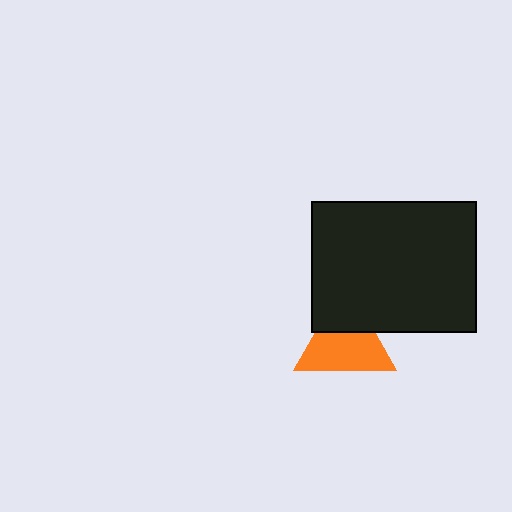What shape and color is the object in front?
The object in front is a black rectangle.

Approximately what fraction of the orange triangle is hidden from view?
Roughly 34% of the orange triangle is hidden behind the black rectangle.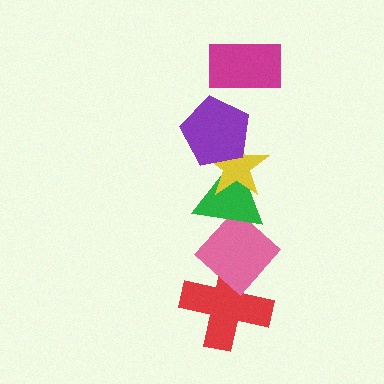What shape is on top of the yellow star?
The purple pentagon is on top of the yellow star.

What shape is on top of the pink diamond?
The green triangle is on top of the pink diamond.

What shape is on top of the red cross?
The pink diamond is on top of the red cross.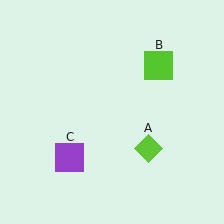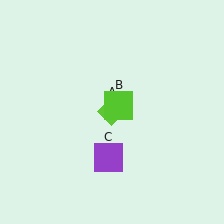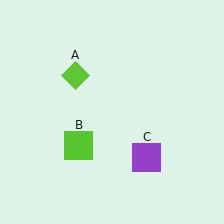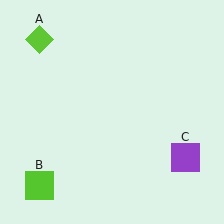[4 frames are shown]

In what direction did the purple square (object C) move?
The purple square (object C) moved right.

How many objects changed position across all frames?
3 objects changed position: lime diamond (object A), lime square (object B), purple square (object C).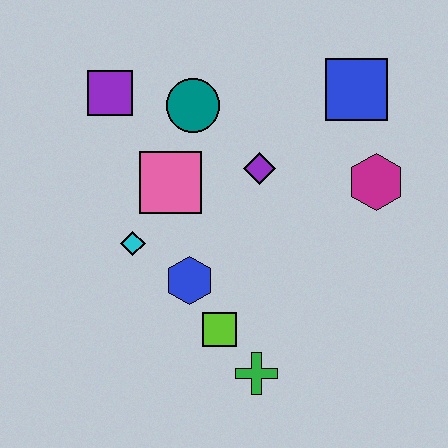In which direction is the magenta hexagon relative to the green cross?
The magenta hexagon is above the green cross.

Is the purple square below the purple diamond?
No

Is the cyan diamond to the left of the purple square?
No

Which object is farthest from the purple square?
The green cross is farthest from the purple square.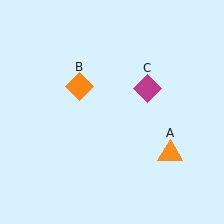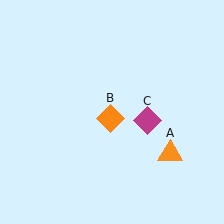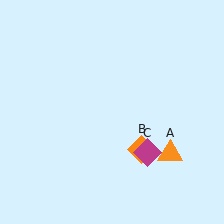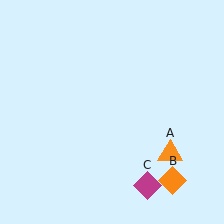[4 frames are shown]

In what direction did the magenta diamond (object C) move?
The magenta diamond (object C) moved down.